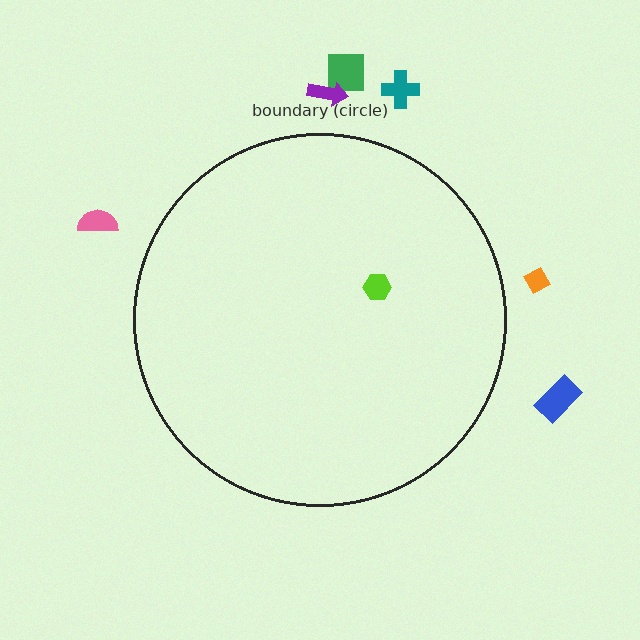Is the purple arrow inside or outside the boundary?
Outside.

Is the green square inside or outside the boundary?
Outside.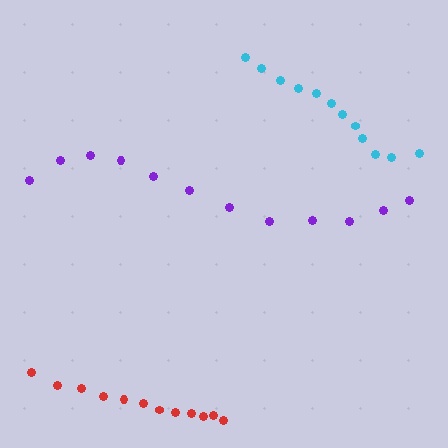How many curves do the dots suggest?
There are 3 distinct paths.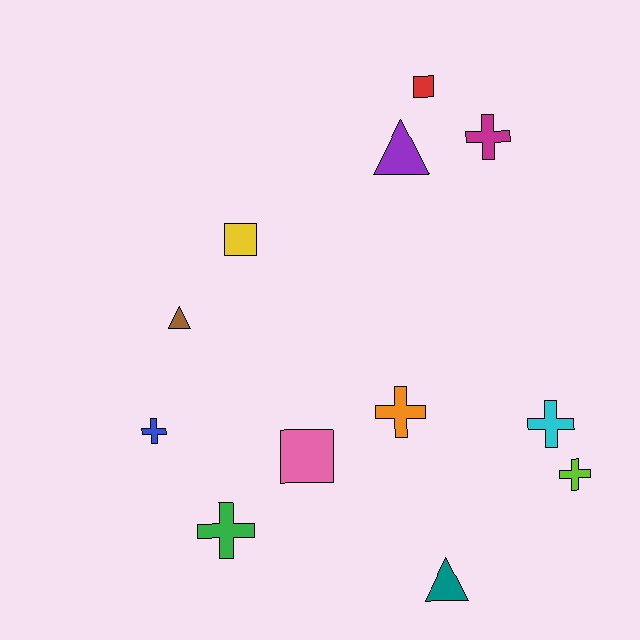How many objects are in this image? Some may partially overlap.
There are 12 objects.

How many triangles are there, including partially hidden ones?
There are 3 triangles.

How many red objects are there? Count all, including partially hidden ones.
There is 1 red object.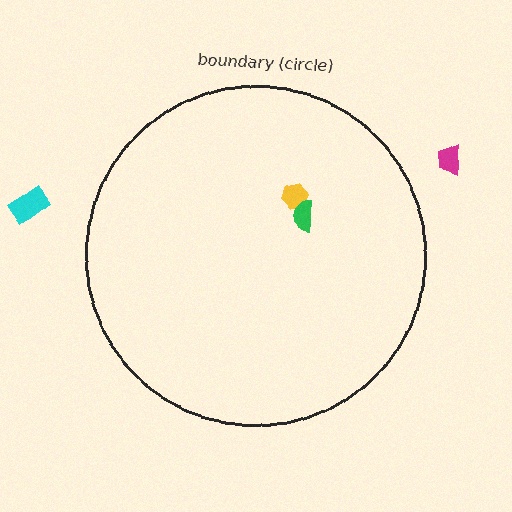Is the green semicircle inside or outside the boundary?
Inside.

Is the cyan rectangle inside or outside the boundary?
Outside.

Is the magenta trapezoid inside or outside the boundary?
Outside.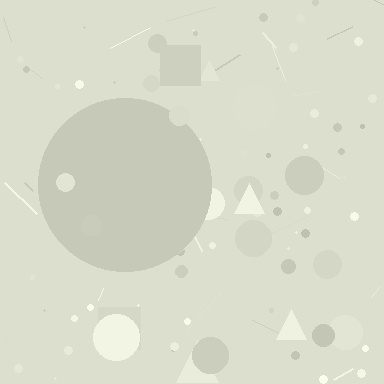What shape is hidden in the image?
A circle is hidden in the image.